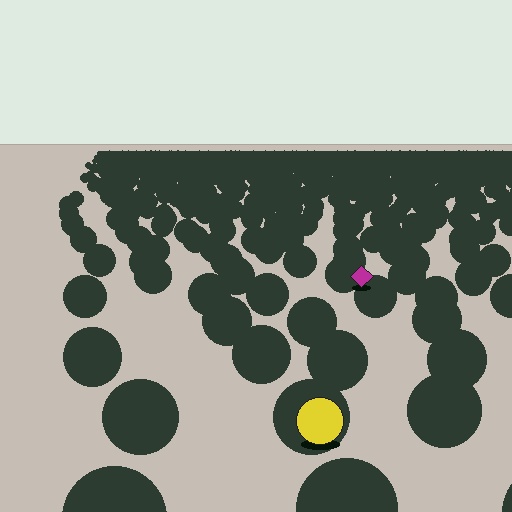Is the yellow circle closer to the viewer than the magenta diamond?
Yes. The yellow circle is closer — you can tell from the texture gradient: the ground texture is coarser near it.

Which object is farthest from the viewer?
The magenta diamond is farthest from the viewer. It appears smaller and the ground texture around it is denser.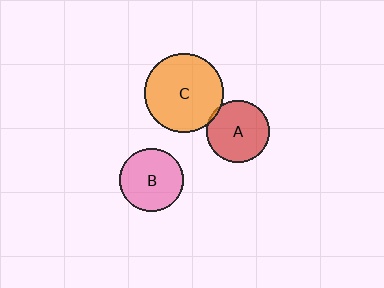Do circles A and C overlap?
Yes.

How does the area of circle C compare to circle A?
Approximately 1.6 times.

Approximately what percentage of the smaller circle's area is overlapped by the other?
Approximately 5%.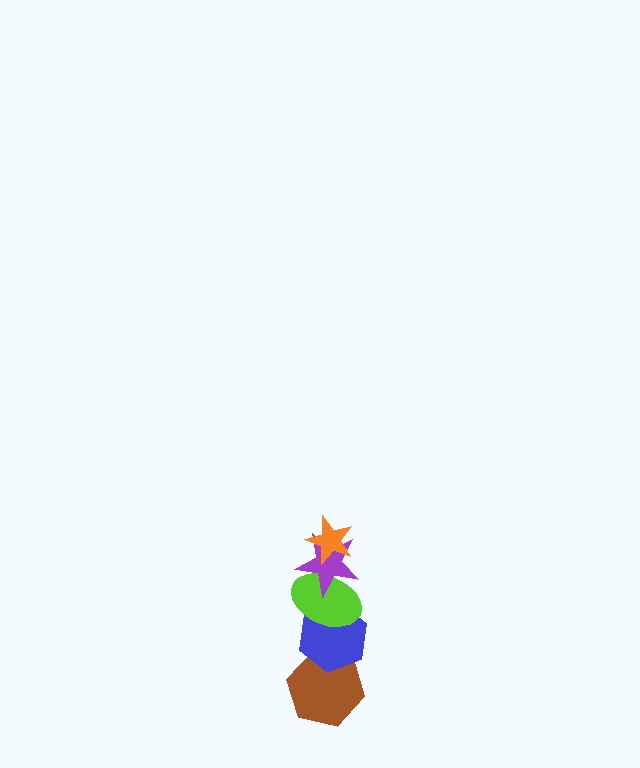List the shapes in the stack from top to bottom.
From top to bottom: the orange star, the purple star, the lime ellipse, the blue hexagon, the brown hexagon.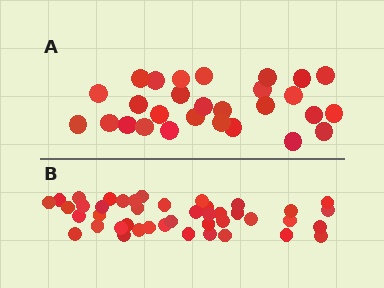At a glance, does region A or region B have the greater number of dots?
Region B (the bottom region) has more dots.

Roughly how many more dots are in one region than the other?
Region B has approximately 15 more dots than region A.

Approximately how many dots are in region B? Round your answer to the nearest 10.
About 40 dots. (The exact count is 43, which rounds to 40.)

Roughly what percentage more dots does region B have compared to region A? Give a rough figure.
About 55% more.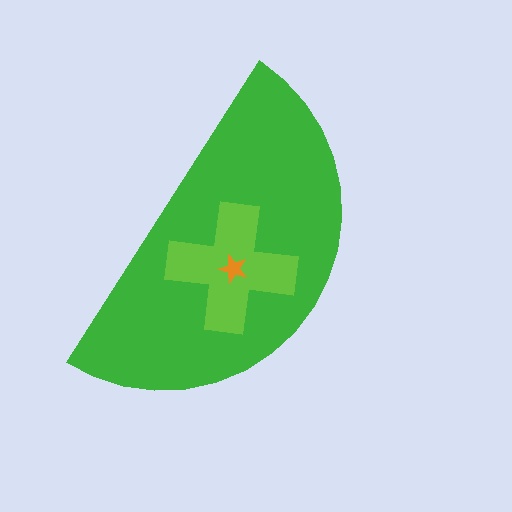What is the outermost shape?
The green semicircle.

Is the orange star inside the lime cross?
Yes.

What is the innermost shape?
The orange star.